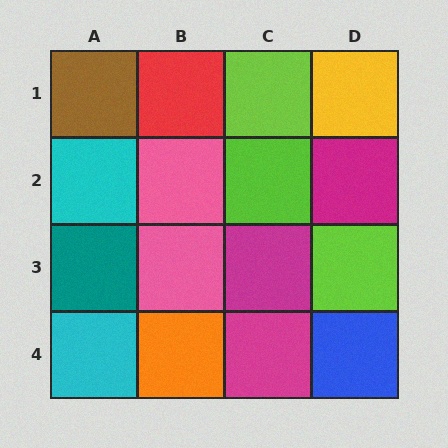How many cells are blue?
1 cell is blue.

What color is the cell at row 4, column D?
Blue.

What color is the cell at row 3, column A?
Teal.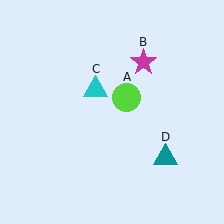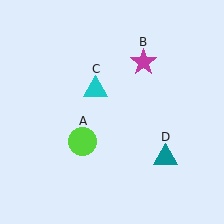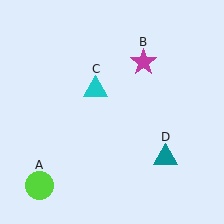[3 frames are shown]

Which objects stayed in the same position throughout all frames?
Magenta star (object B) and cyan triangle (object C) and teal triangle (object D) remained stationary.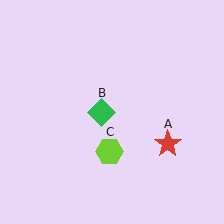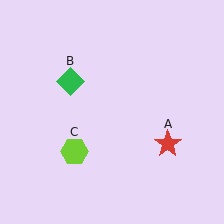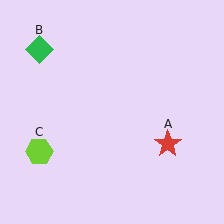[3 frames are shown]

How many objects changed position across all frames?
2 objects changed position: green diamond (object B), lime hexagon (object C).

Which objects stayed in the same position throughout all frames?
Red star (object A) remained stationary.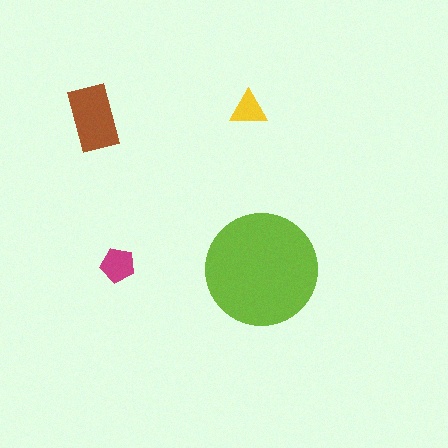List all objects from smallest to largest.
The yellow triangle, the magenta pentagon, the brown rectangle, the lime circle.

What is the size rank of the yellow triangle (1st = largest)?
4th.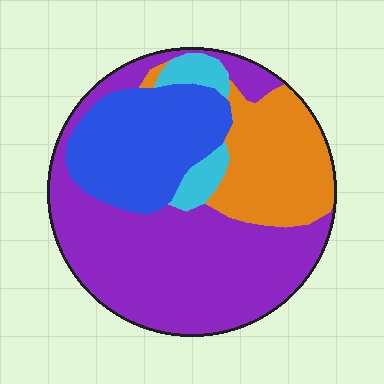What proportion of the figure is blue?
Blue takes up about one quarter (1/4) of the figure.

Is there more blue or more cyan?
Blue.